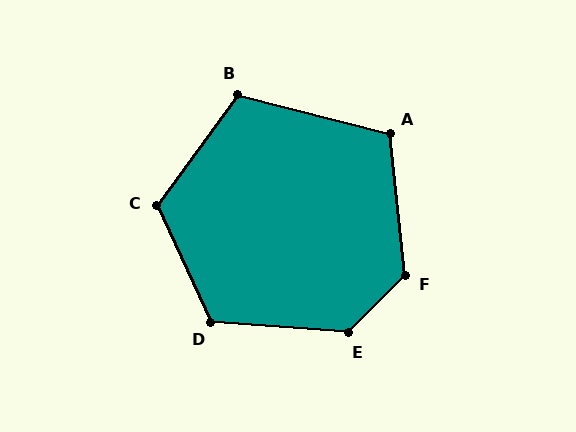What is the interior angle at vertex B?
Approximately 112 degrees (obtuse).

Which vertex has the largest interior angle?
E, at approximately 130 degrees.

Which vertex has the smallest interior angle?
A, at approximately 110 degrees.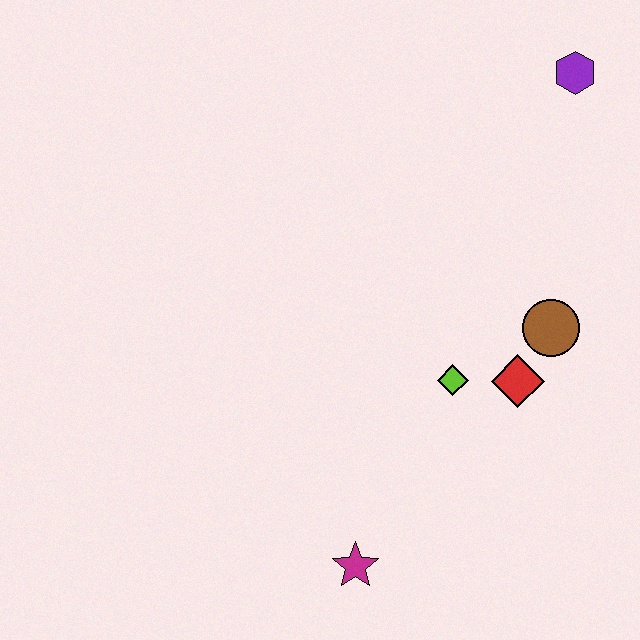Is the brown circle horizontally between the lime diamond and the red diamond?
No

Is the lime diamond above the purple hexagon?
No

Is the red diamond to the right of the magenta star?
Yes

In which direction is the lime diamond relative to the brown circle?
The lime diamond is to the left of the brown circle.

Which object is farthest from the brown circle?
The magenta star is farthest from the brown circle.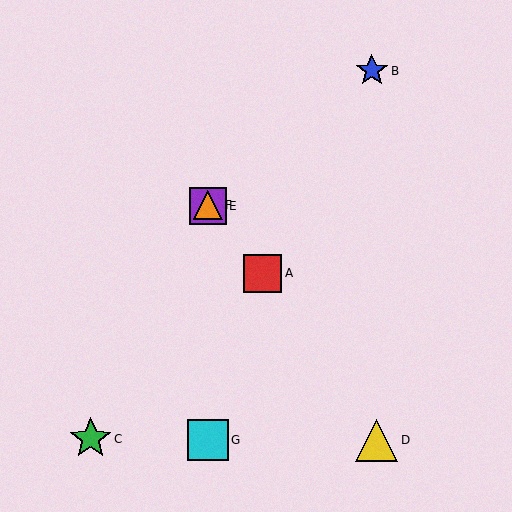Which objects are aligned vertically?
Objects E, F, G are aligned vertically.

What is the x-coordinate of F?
Object F is at x≈208.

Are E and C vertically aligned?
No, E is at x≈208 and C is at x≈91.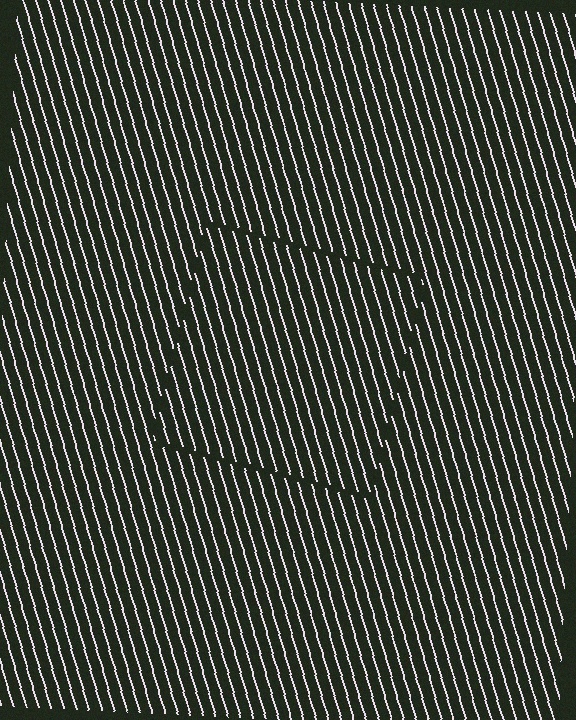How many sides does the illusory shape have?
4 sides — the line-ends trace a square.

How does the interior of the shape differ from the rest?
The interior of the shape contains the same grating, shifted by half a period — the contour is defined by the phase discontinuity where line-ends from the inner and outer gratings abut.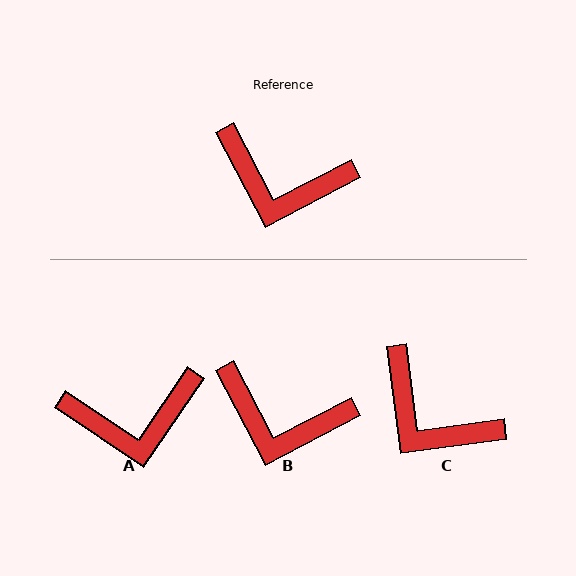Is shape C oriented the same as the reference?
No, it is off by about 20 degrees.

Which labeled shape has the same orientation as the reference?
B.